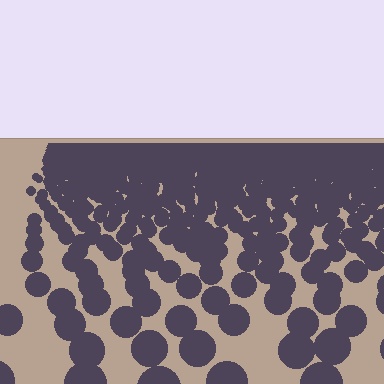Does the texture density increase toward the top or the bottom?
Density increases toward the top.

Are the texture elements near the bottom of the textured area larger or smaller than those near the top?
Larger. Near the bottom, elements are closer to the viewer and appear at a bigger on-screen size.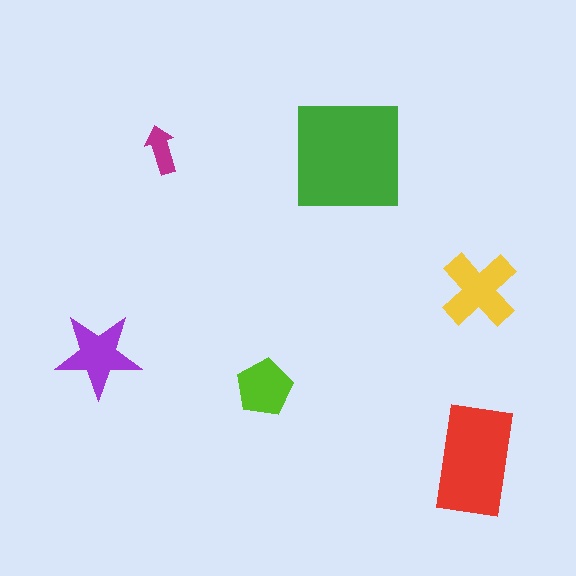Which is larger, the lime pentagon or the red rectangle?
The red rectangle.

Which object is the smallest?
The magenta arrow.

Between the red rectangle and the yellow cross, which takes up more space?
The red rectangle.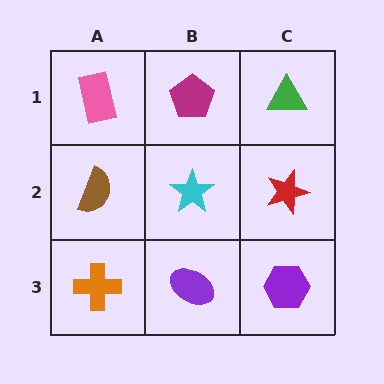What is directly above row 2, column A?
A pink rectangle.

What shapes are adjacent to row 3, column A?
A brown semicircle (row 2, column A), a purple ellipse (row 3, column B).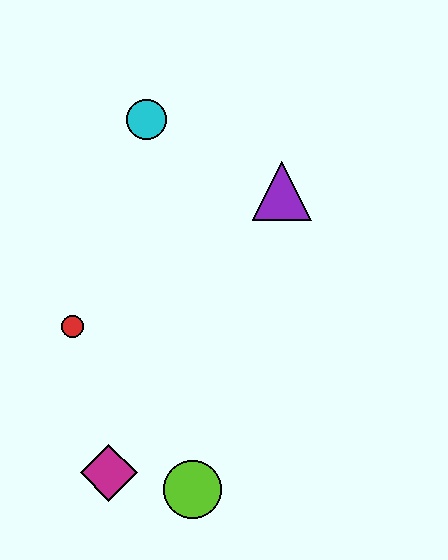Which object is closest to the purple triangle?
The cyan circle is closest to the purple triangle.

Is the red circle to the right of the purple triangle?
No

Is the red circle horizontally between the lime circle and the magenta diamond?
No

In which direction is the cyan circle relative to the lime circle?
The cyan circle is above the lime circle.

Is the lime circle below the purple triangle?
Yes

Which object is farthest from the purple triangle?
The magenta diamond is farthest from the purple triangle.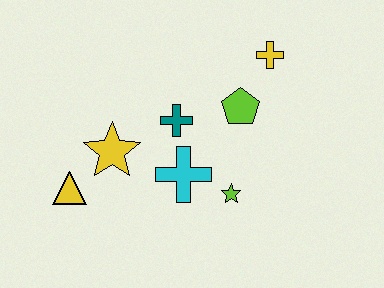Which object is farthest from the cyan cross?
The yellow cross is farthest from the cyan cross.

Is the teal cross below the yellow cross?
Yes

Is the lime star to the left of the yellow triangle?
No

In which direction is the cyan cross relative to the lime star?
The cyan cross is to the left of the lime star.